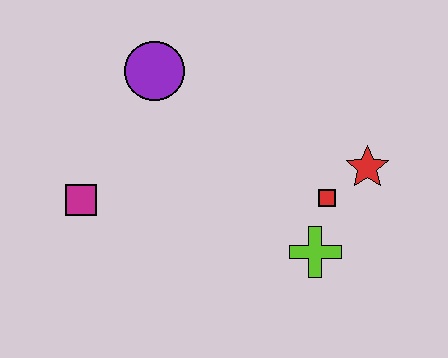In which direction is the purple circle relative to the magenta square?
The purple circle is above the magenta square.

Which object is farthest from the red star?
The magenta square is farthest from the red star.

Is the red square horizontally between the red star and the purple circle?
Yes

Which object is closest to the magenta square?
The purple circle is closest to the magenta square.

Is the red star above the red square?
Yes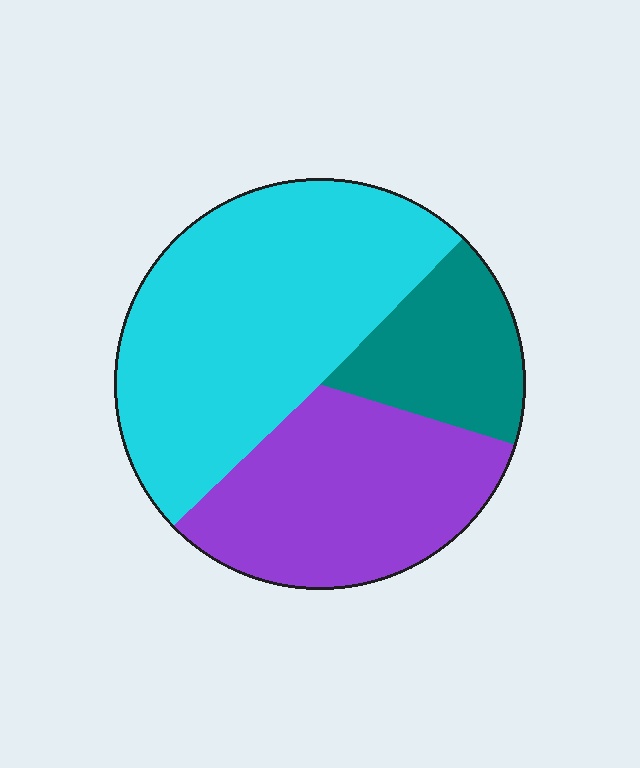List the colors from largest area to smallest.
From largest to smallest: cyan, purple, teal.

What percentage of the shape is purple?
Purple covers about 35% of the shape.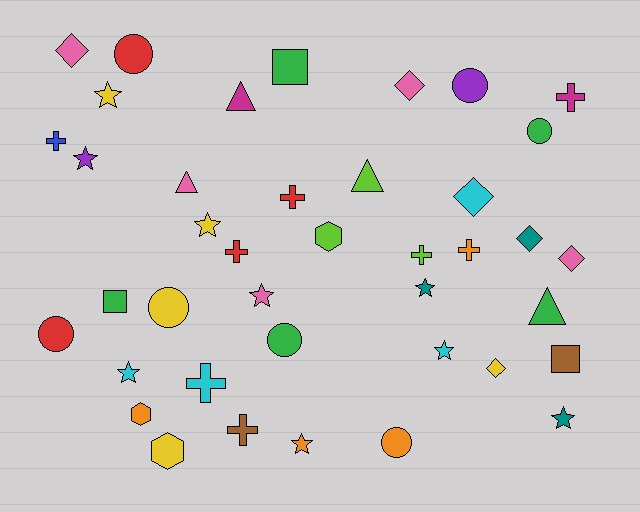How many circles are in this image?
There are 7 circles.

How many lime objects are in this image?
There are 3 lime objects.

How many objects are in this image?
There are 40 objects.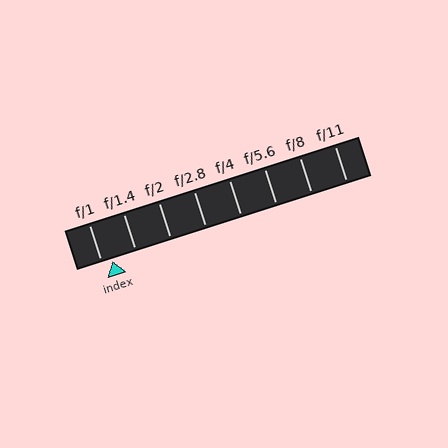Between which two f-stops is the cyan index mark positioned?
The index mark is between f/1 and f/1.4.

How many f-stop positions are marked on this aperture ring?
There are 8 f-stop positions marked.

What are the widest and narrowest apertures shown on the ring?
The widest aperture shown is f/1 and the narrowest is f/11.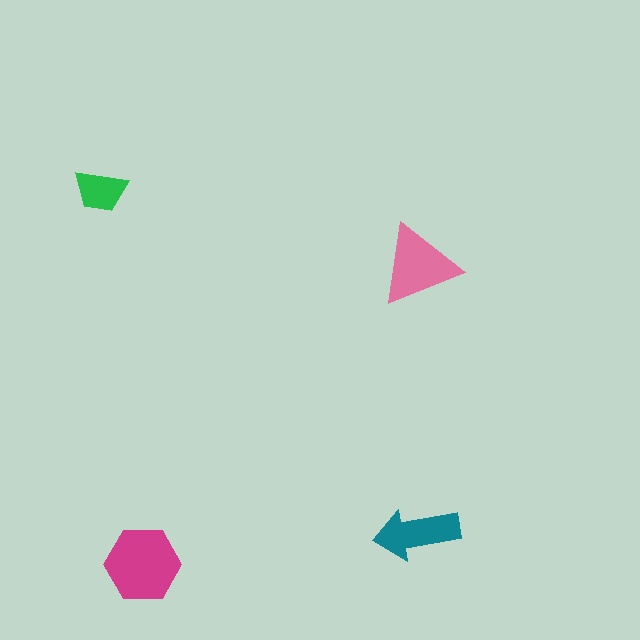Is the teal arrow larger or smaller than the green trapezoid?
Larger.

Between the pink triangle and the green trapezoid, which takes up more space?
The pink triangle.